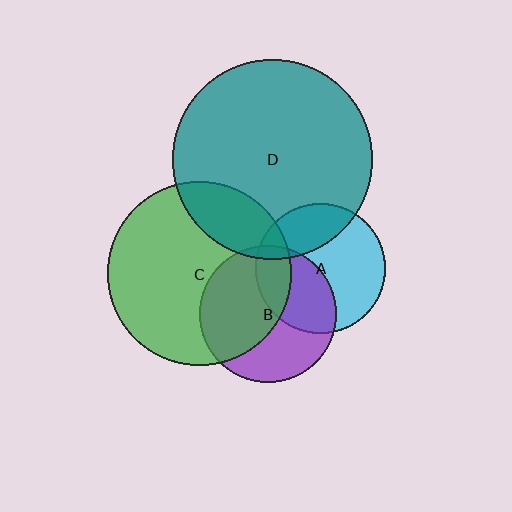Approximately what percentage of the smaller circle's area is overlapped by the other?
Approximately 20%.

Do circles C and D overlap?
Yes.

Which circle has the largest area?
Circle D (teal).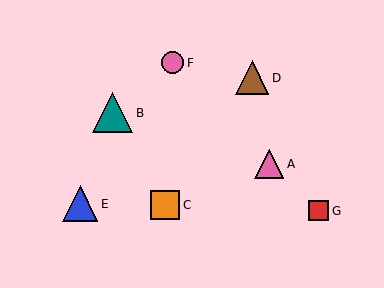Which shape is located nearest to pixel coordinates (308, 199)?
The red square (labeled G) at (319, 211) is nearest to that location.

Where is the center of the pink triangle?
The center of the pink triangle is at (269, 164).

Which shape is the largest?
The teal triangle (labeled B) is the largest.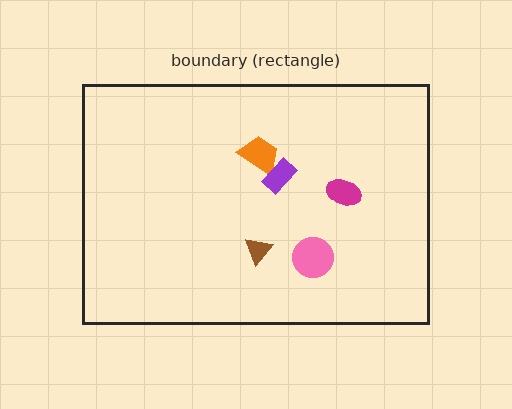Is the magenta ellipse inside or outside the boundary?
Inside.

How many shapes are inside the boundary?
5 inside, 0 outside.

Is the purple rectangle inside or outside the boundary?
Inside.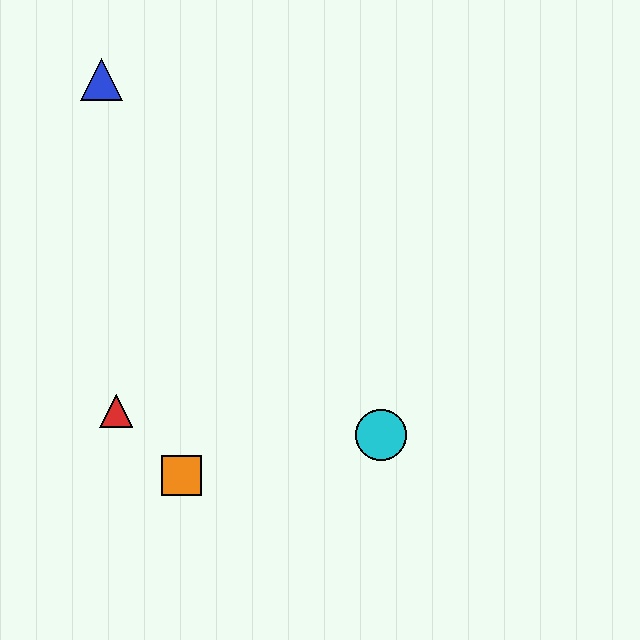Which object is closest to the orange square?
The red triangle is closest to the orange square.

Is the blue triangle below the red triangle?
No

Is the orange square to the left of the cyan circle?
Yes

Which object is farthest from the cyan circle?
The blue triangle is farthest from the cyan circle.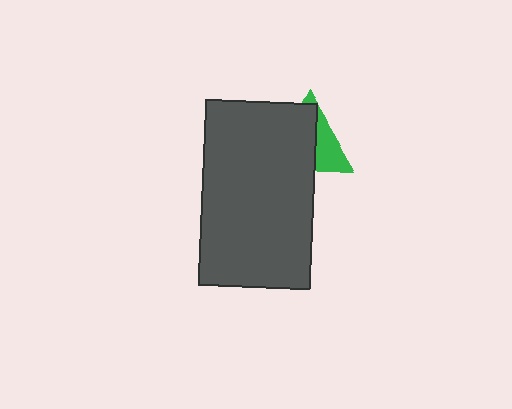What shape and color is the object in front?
The object in front is a dark gray rectangle.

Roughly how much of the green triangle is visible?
A small part of it is visible (roughly 38%).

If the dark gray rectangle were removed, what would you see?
You would see the complete green triangle.